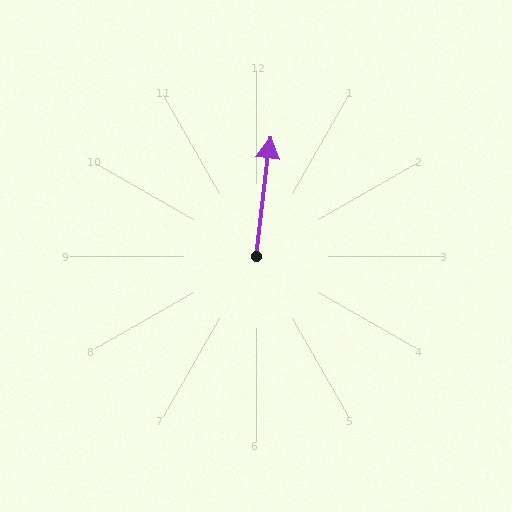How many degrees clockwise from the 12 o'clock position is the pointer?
Approximately 7 degrees.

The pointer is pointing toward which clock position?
Roughly 12 o'clock.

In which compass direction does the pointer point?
North.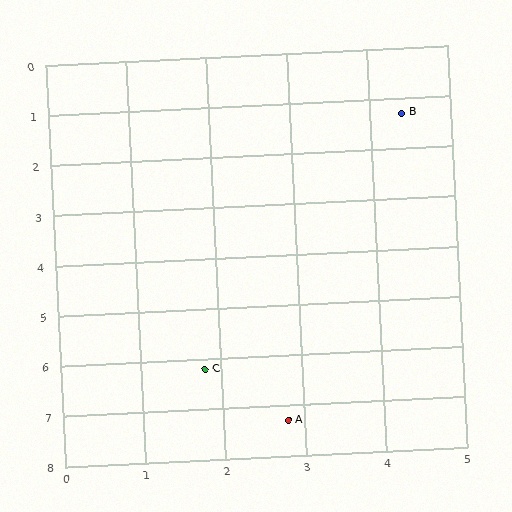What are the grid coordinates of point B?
Point B is at approximately (4.4, 1.3).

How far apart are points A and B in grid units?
Points A and B are about 6.2 grid units apart.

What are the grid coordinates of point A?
Point A is at approximately (2.8, 7.3).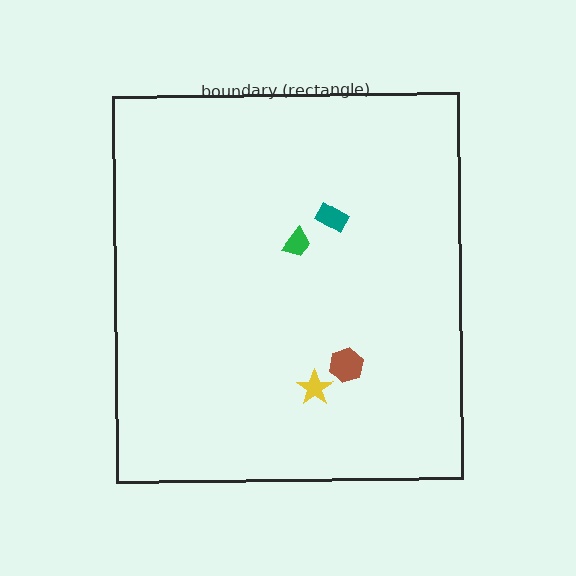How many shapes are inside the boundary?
4 inside, 0 outside.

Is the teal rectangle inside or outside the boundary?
Inside.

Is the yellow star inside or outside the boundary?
Inside.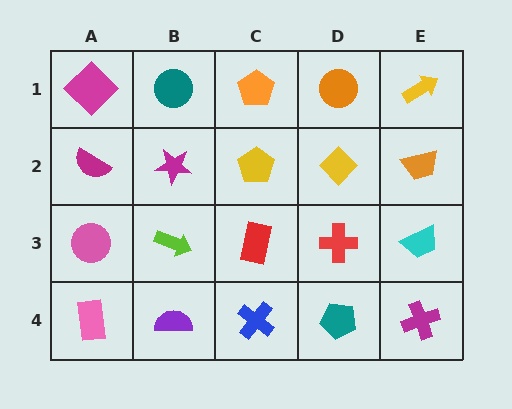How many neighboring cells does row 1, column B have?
3.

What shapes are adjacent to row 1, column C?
A yellow pentagon (row 2, column C), a teal circle (row 1, column B), an orange circle (row 1, column D).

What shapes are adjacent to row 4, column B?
A lime arrow (row 3, column B), a pink rectangle (row 4, column A), a blue cross (row 4, column C).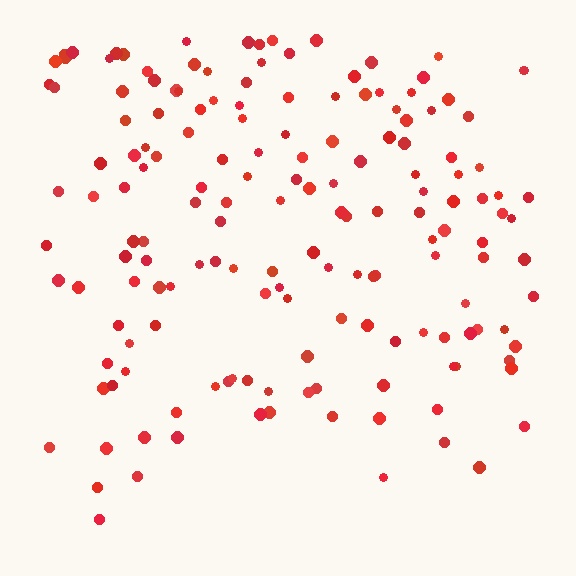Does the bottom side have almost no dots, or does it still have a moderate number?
Still a moderate number, just noticeably fewer than the top.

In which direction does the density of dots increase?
From bottom to top, with the top side densest.